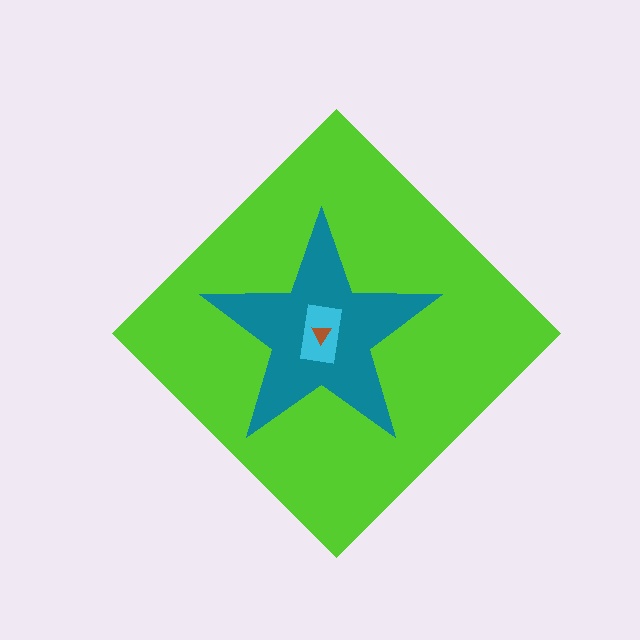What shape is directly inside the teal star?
The cyan rectangle.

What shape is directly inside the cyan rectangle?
The brown triangle.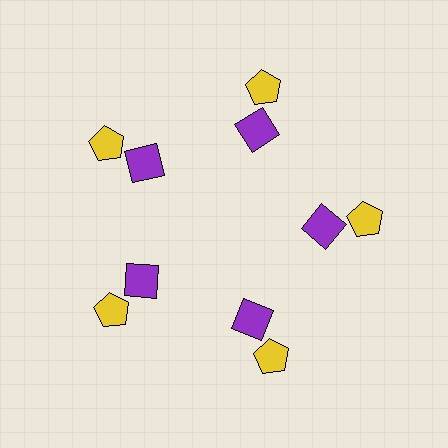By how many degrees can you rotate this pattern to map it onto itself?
The pattern maps onto itself every 72 degrees of rotation.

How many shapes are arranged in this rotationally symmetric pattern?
There are 10 shapes, arranged in 5 groups of 2.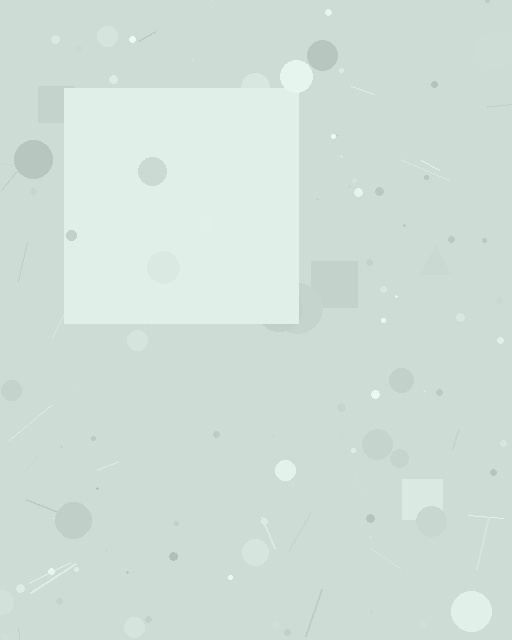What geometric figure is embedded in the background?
A square is embedded in the background.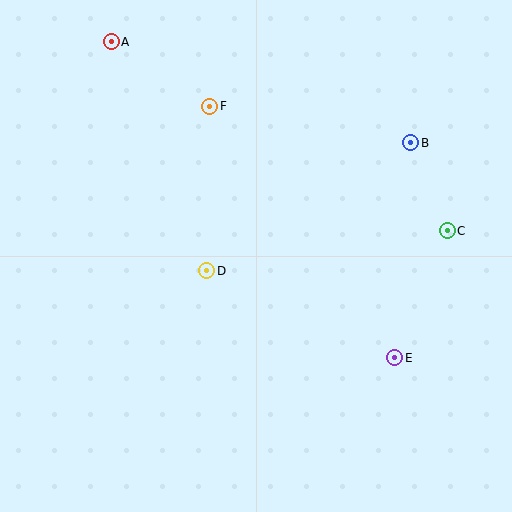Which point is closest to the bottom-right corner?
Point E is closest to the bottom-right corner.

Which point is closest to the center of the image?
Point D at (207, 271) is closest to the center.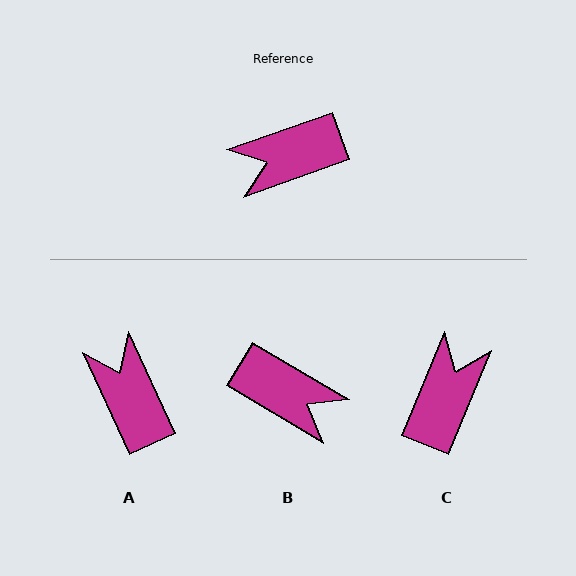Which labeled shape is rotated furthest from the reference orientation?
C, about 132 degrees away.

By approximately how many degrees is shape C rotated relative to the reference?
Approximately 132 degrees clockwise.